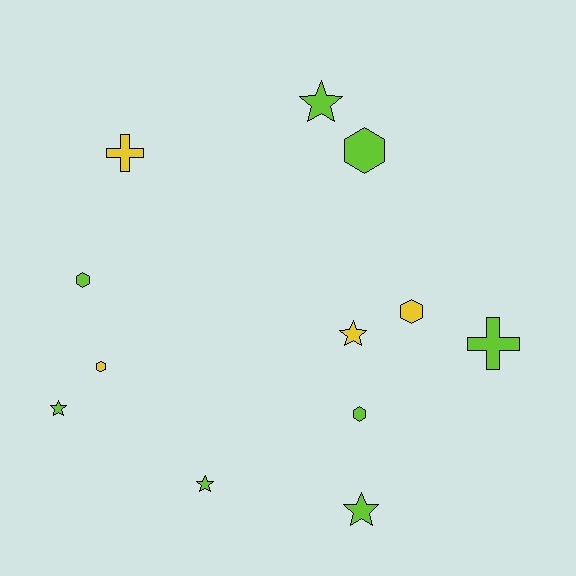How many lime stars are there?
There are 4 lime stars.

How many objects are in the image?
There are 12 objects.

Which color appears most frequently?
Lime, with 8 objects.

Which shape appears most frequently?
Hexagon, with 5 objects.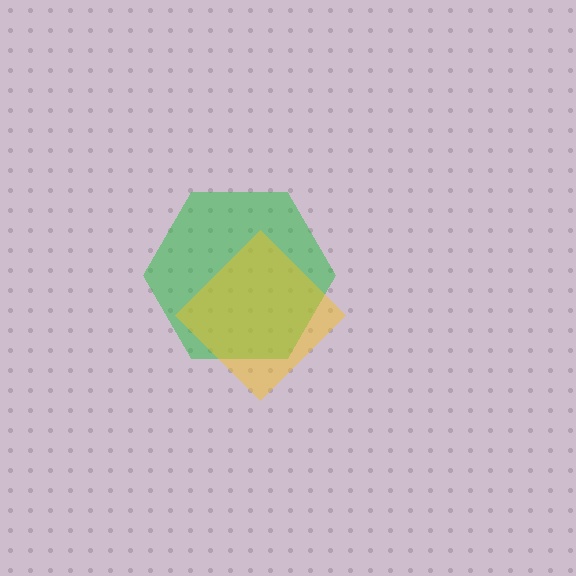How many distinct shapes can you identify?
There are 2 distinct shapes: a green hexagon, a yellow diamond.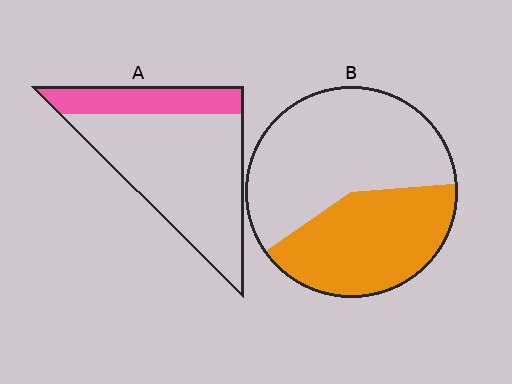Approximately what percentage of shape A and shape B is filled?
A is approximately 25% and B is approximately 40%.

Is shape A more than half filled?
No.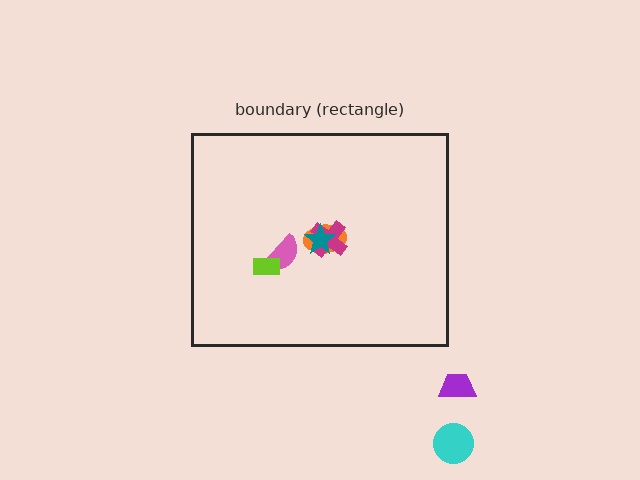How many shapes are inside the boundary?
5 inside, 2 outside.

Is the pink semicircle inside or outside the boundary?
Inside.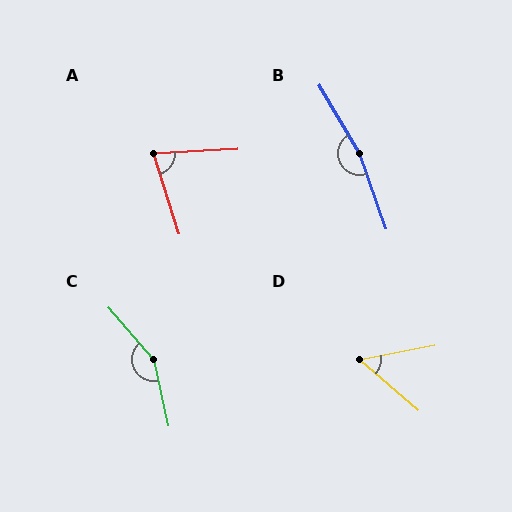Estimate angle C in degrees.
Approximately 151 degrees.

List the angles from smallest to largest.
D (52°), A (76°), C (151°), B (169°).